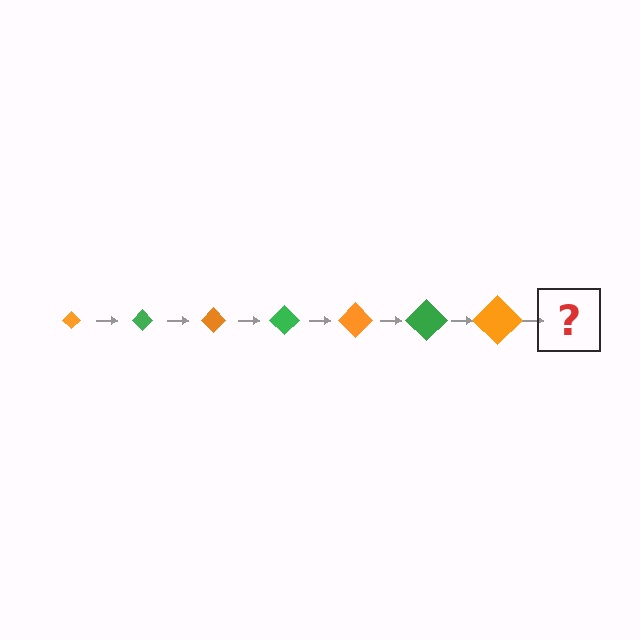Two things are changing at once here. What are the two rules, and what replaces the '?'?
The two rules are that the diamond grows larger each step and the color cycles through orange and green. The '?' should be a green diamond, larger than the previous one.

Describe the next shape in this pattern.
It should be a green diamond, larger than the previous one.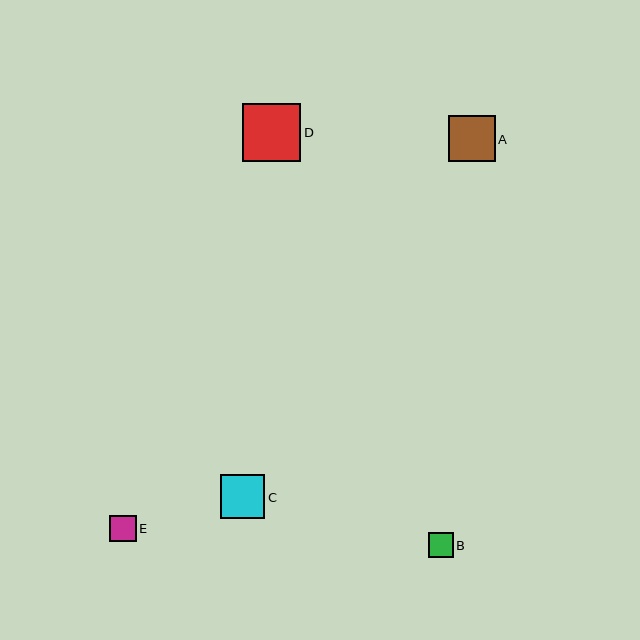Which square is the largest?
Square D is the largest with a size of approximately 58 pixels.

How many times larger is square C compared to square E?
Square C is approximately 1.7 times the size of square E.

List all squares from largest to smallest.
From largest to smallest: D, A, C, E, B.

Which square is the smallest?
Square B is the smallest with a size of approximately 25 pixels.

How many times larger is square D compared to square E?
Square D is approximately 2.2 times the size of square E.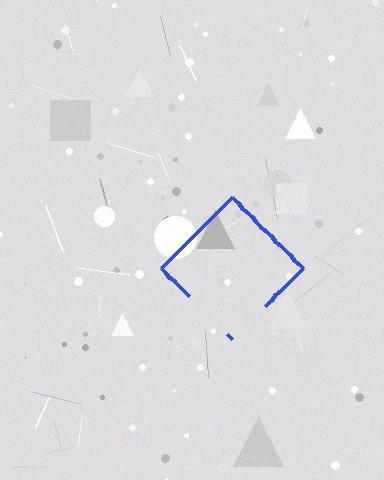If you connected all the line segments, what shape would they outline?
They would outline a diamond.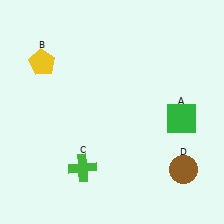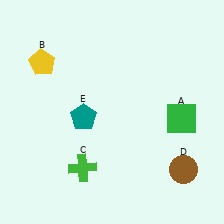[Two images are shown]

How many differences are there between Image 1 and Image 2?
There is 1 difference between the two images.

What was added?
A teal pentagon (E) was added in Image 2.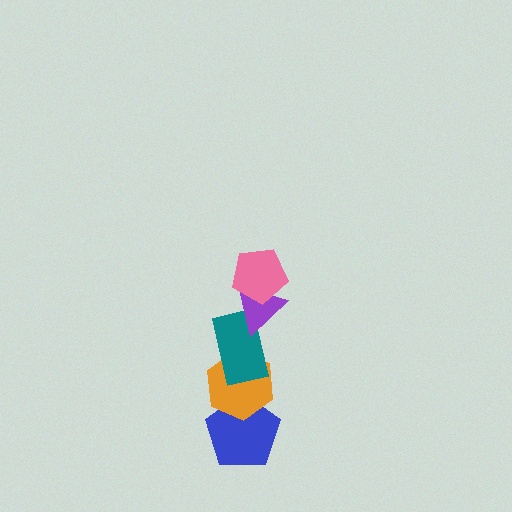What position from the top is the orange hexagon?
The orange hexagon is 4th from the top.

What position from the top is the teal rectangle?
The teal rectangle is 3rd from the top.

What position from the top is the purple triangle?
The purple triangle is 2nd from the top.